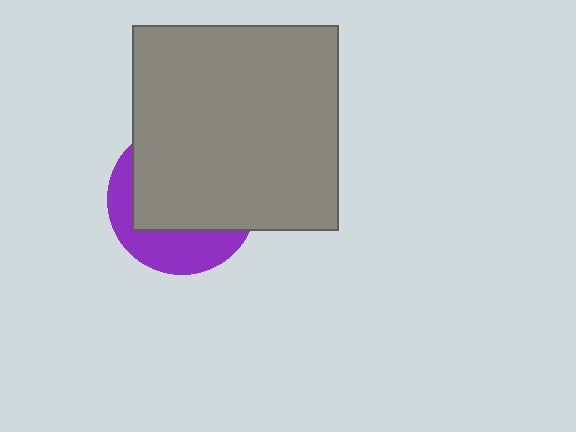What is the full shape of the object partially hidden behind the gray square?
The partially hidden object is a purple circle.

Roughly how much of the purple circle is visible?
A small part of it is visible (roughly 33%).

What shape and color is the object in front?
The object in front is a gray square.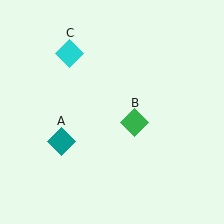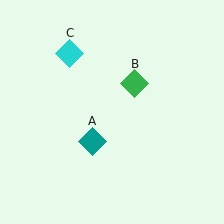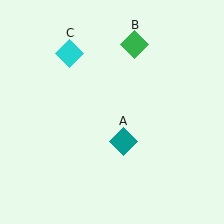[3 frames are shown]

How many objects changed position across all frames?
2 objects changed position: teal diamond (object A), green diamond (object B).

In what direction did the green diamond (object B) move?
The green diamond (object B) moved up.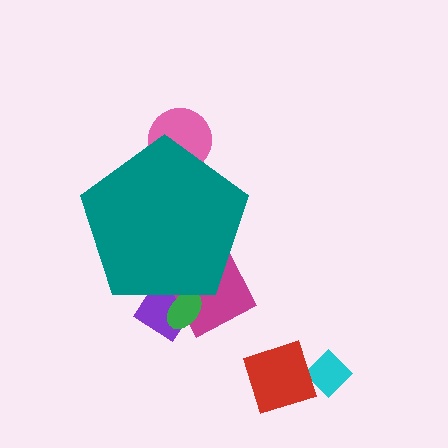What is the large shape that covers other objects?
A teal pentagon.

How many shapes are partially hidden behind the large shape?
4 shapes are partially hidden.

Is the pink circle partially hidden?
Yes, the pink circle is partially hidden behind the teal pentagon.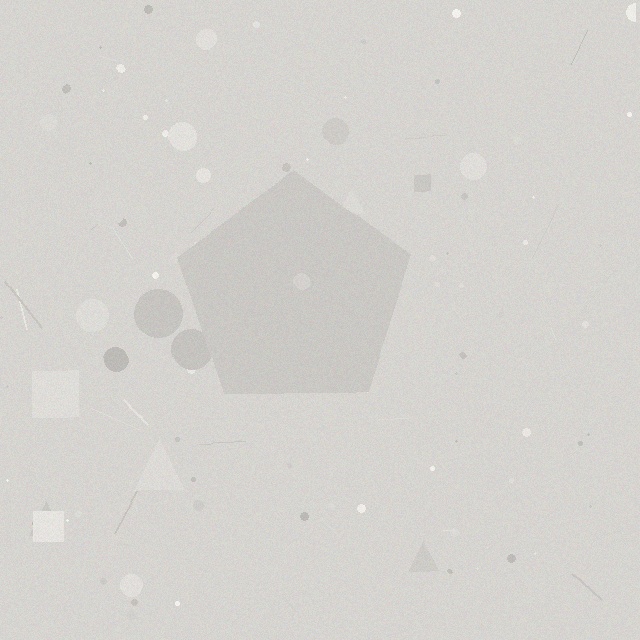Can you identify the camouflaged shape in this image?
The camouflaged shape is a pentagon.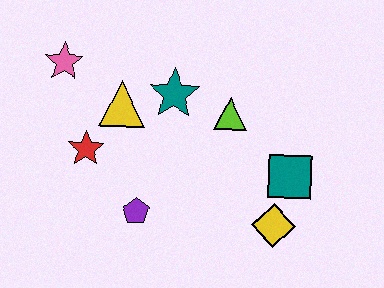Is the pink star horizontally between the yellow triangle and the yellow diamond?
No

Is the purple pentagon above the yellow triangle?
No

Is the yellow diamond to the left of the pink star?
No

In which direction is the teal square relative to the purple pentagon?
The teal square is to the right of the purple pentagon.